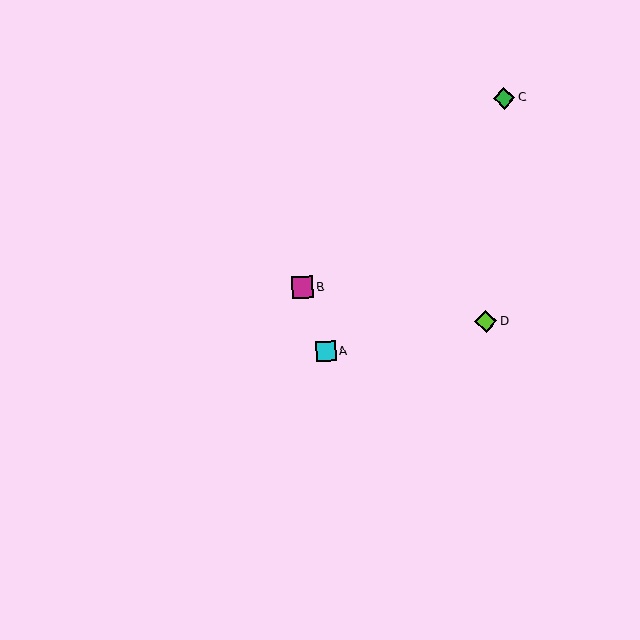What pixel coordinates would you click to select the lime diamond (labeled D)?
Click at (486, 322) to select the lime diamond D.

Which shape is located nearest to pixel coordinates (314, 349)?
The cyan square (labeled A) at (326, 351) is nearest to that location.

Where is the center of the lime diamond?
The center of the lime diamond is at (486, 322).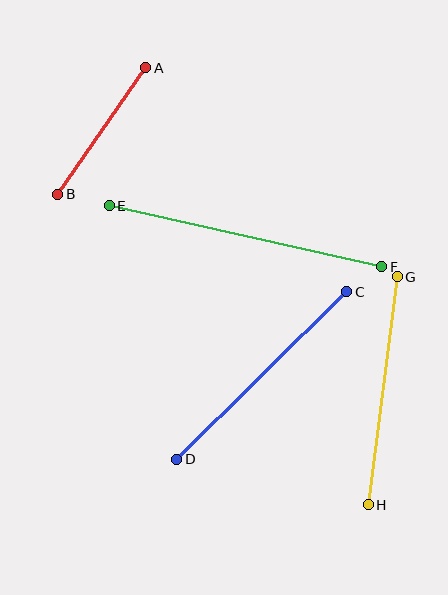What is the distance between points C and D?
The distance is approximately 239 pixels.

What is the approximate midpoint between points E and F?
The midpoint is at approximately (246, 236) pixels.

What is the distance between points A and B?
The distance is approximately 154 pixels.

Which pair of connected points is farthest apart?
Points E and F are farthest apart.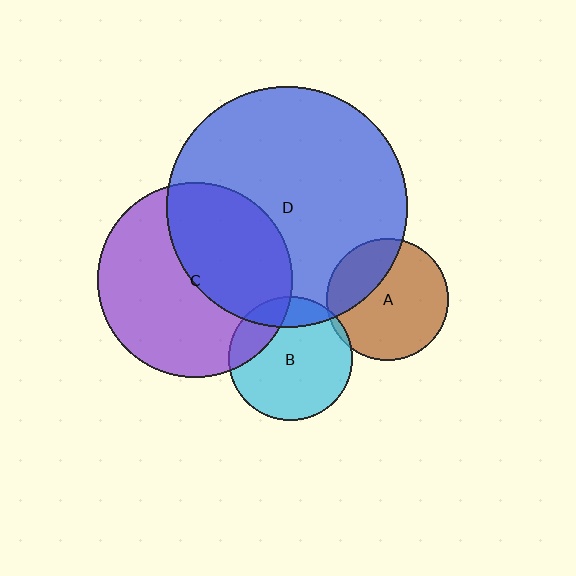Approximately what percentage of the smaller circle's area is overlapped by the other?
Approximately 45%.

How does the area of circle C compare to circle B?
Approximately 2.5 times.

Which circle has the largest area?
Circle D (blue).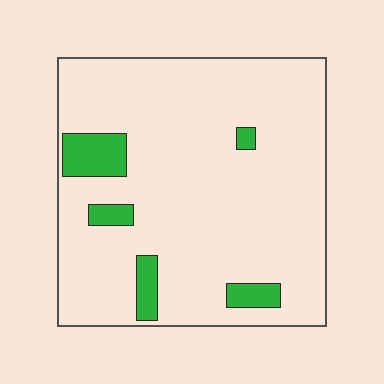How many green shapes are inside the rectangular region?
5.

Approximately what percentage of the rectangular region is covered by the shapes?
Approximately 10%.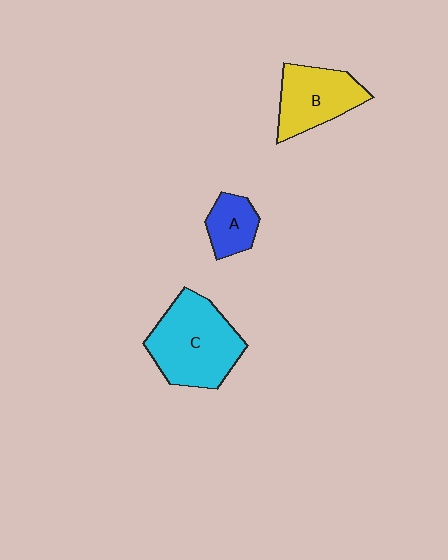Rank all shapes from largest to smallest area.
From largest to smallest: C (cyan), B (yellow), A (blue).